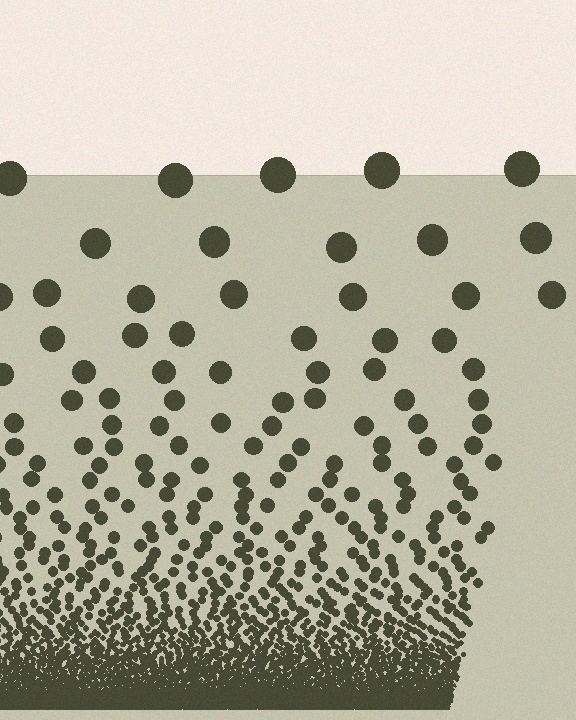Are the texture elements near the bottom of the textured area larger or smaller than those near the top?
Smaller. The gradient is inverted — elements near the bottom are smaller and denser.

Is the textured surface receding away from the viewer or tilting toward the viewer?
The surface appears to tilt toward the viewer. Texture elements get larger and sparser toward the top.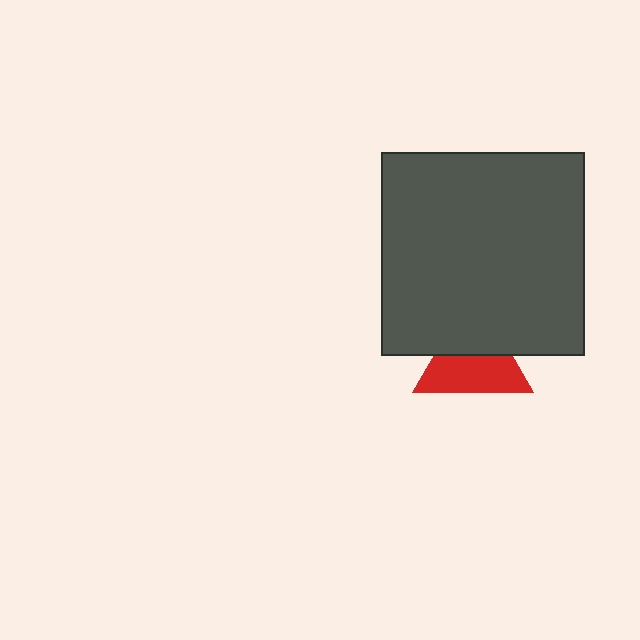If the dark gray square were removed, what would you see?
You would see the complete red triangle.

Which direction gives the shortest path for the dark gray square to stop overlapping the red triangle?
Moving up gives the shortest separation.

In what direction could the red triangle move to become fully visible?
The red triangle could move down. That would shift it out from behind the dark gray square entirely.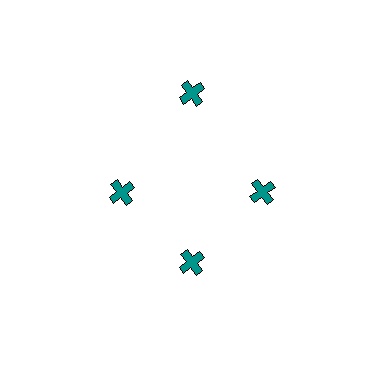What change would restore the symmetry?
The symmetry would be restored by moving it inward, back onto the ring so that all 4 crosses sit at equal angles and equal distance from the center.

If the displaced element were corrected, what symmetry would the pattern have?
It would have 4-fold rotational symmetry — the pattern would map onto itself every 90 degrees.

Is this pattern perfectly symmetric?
No. The 4 teal crosses are arranged in a ring, but one element near the 12 o'clock position is pushed outward from the center, breaking the 4-fold rotational symmetry.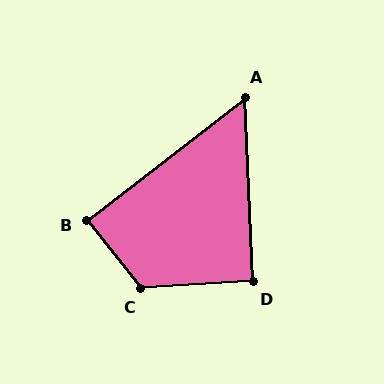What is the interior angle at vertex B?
Approximately 89 degrees (approximately right).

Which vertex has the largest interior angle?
C, at approximately 125 degrees.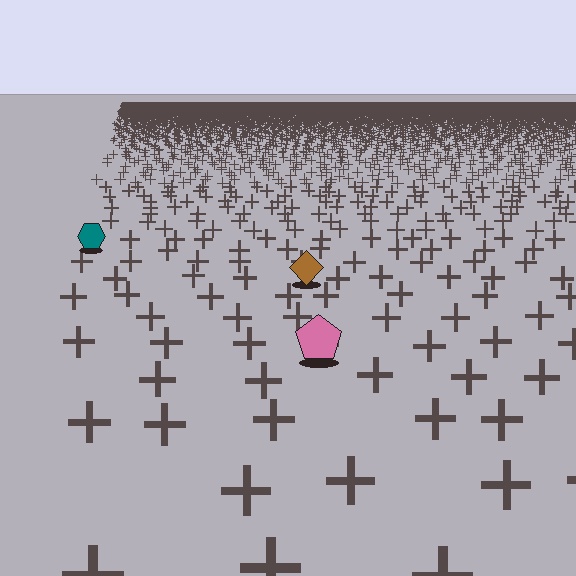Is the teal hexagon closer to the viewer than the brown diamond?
No. The brown diamond is closer — you can tell from the texture gradient: the ground texture is coarser near it.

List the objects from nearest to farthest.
From nearest to farthest: the pink pentagon, the brown diamond, the teal hexagon.